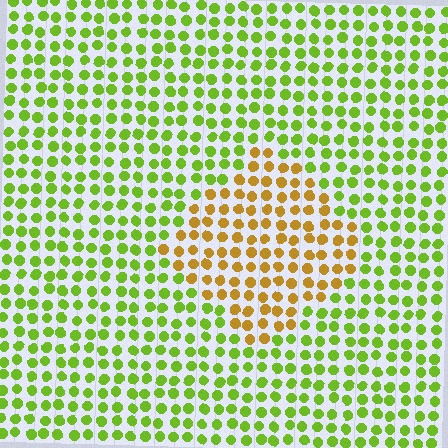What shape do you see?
I see a diamond.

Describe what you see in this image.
The image is filled with small lime elements in a uniform arrangement. A diamond-shaped region is visible where the elements are tinted to a slightly different hue, forming a subtle color boundary.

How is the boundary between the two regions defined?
The boundary is defined purely by a slight shift in hue (about 50 degrees). Spacing, size, and orientation are identical on both sides.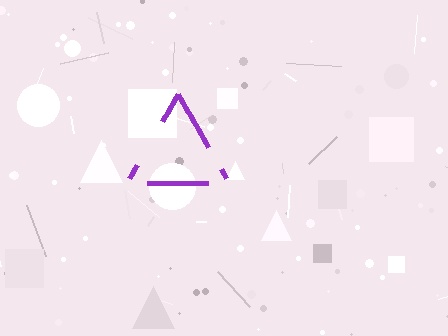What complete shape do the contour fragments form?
The contour fragments form a triangle.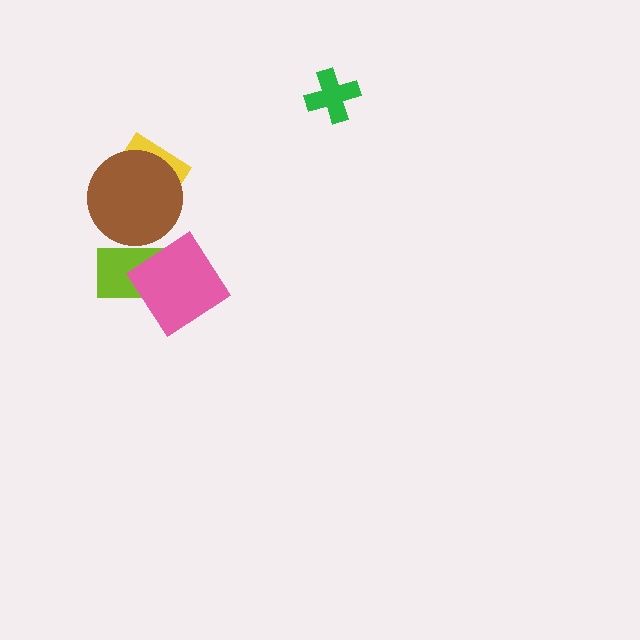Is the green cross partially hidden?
No, no other shape covers it.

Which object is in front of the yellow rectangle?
The brown circle is in front of the yellow rectangle.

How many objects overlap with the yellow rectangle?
1 object overlaps with the yellow rectangle.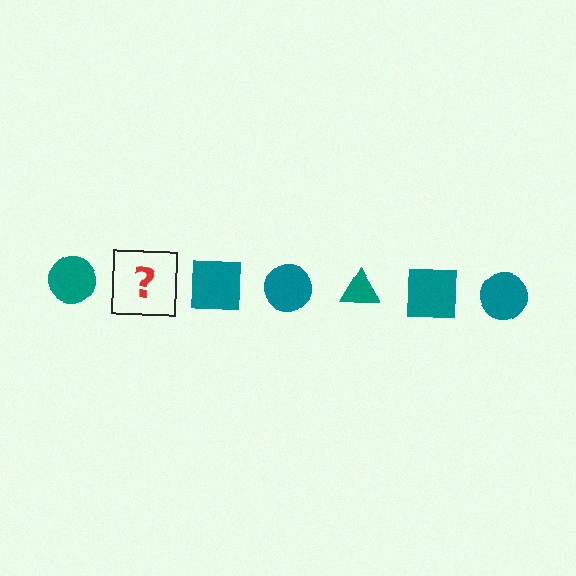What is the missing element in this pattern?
The missing element is a teal triangle.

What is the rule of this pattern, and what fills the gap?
The rule is that the pattern cycles through circle, triangle, square shapes in teal. The gap should be filled with a teal triangle.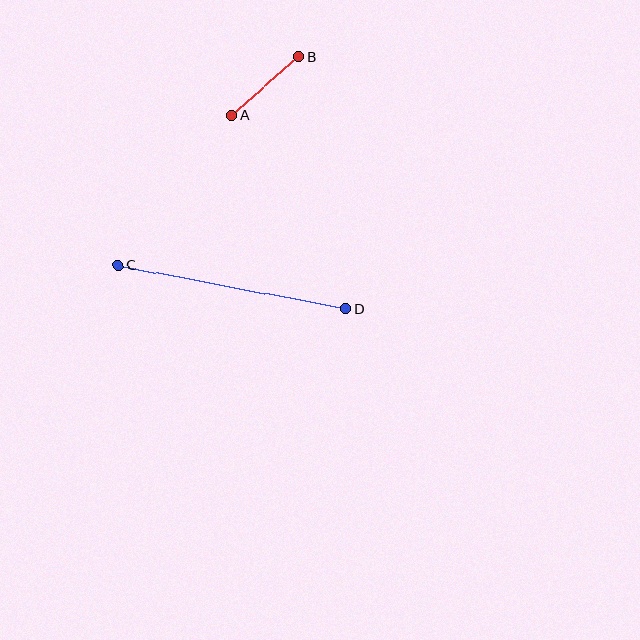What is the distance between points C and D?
The distance is approximately 231 pixels.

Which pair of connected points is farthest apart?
Points C and D are farthest apart.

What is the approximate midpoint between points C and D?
The midpoint is at approximately (232, 287) pixels.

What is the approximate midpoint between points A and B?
The midpoint is at approximately (265, 86) pixels.